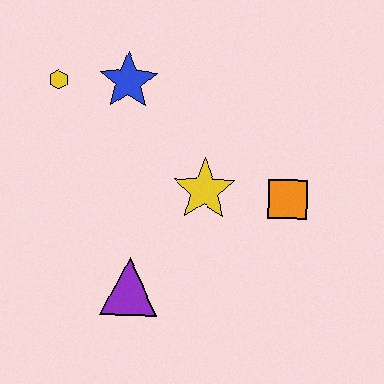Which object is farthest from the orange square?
The yellow hexagon is farthest from the orange square.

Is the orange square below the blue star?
Yes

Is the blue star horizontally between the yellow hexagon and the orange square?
Yes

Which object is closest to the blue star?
The yellow hexagon is closest to the blue star.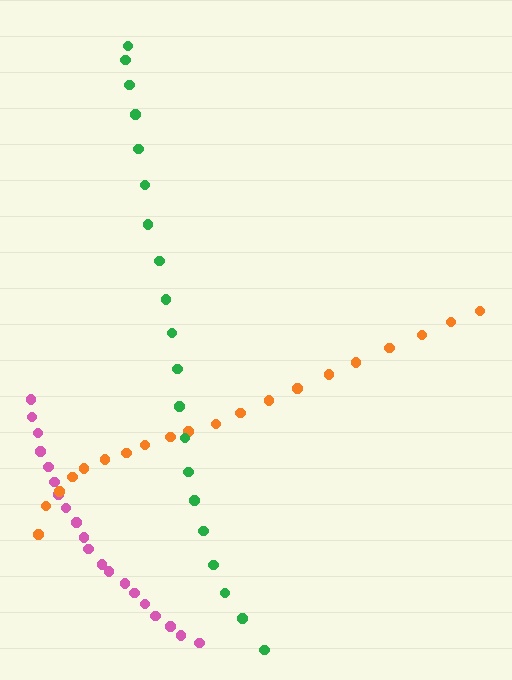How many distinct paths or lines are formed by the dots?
There are 3 distinct paths.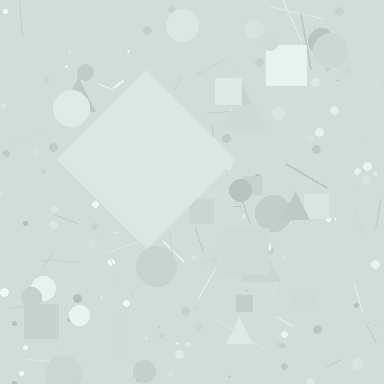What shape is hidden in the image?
A diamond is hidden in the image.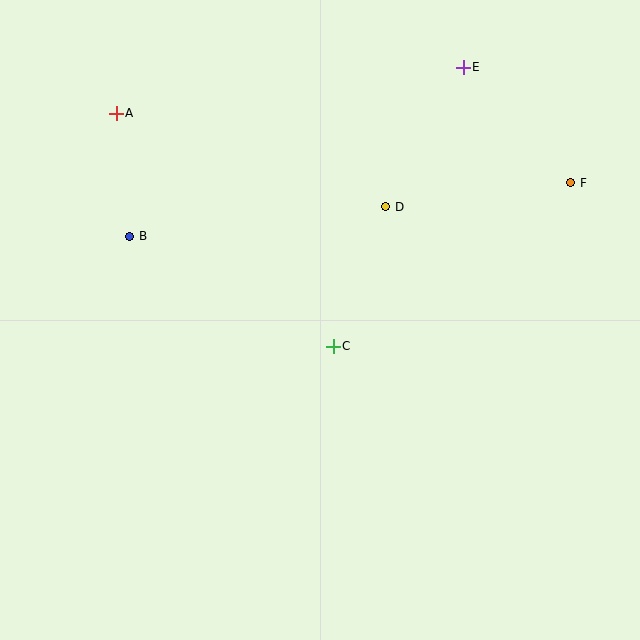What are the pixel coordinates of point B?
Point B is at (130, 236).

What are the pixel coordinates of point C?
Point C is at (333, 346).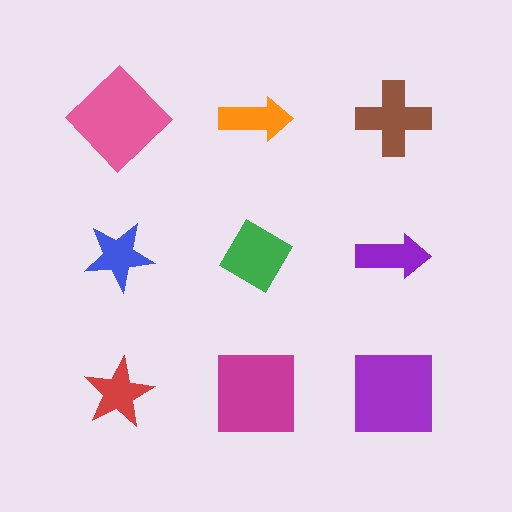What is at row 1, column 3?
A brown cross.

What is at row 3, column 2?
A magenta square.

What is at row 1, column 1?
A pink diamond.